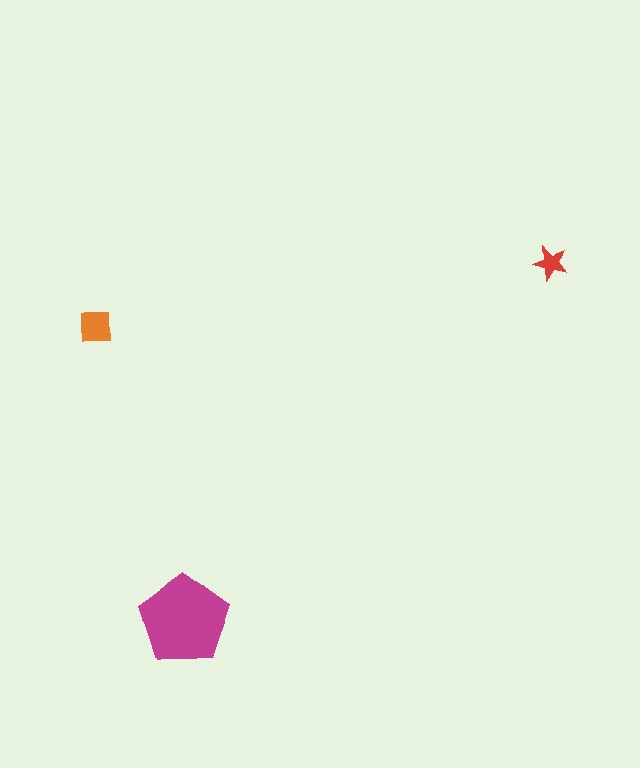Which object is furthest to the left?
The orange square is leftmost.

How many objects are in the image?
There are 3 objects in the image.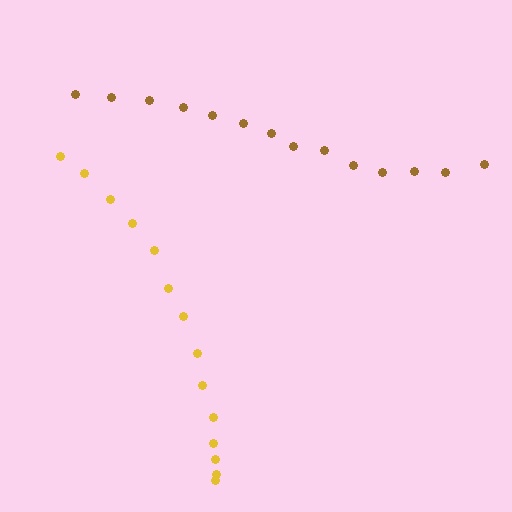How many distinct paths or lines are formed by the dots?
There are 2 distinct paths.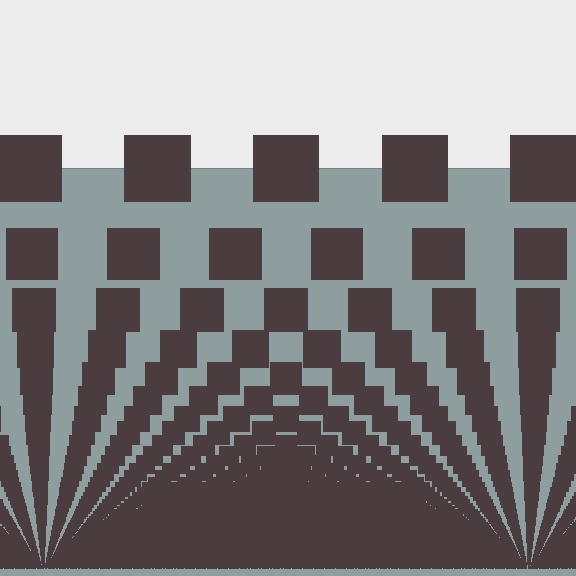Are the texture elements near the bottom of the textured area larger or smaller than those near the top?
Smaller. The gradient is inverted — elements near the bottom are smaller and denser.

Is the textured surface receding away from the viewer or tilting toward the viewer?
The surface appears to tilt toward the viewer. Texture elements get larger and sparser toward the top.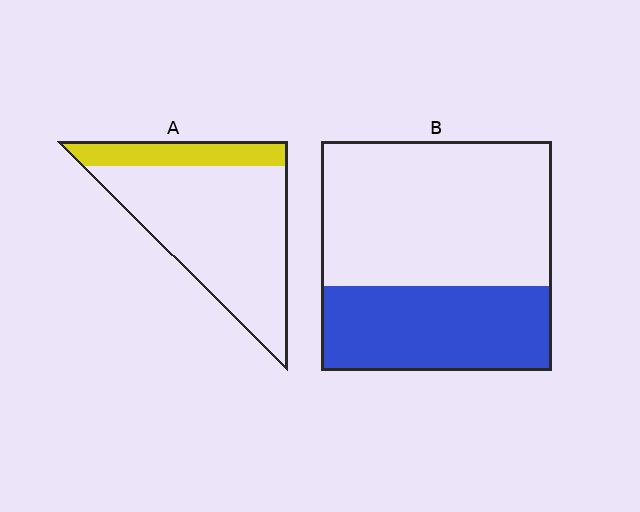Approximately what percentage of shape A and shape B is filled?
A is approximately 20% and B is approximately 35%.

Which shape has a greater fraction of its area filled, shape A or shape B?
Shape B.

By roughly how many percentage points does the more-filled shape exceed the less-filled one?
By roughly 15 percentage points (B over A).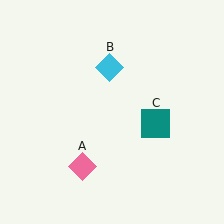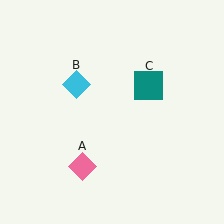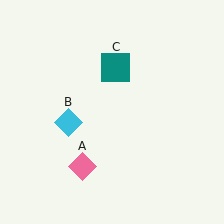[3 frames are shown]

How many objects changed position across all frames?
2 objects changed position: cyan diamond (object B), teal square (object C).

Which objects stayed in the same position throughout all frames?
Pink diamond (object A) remained stationary.